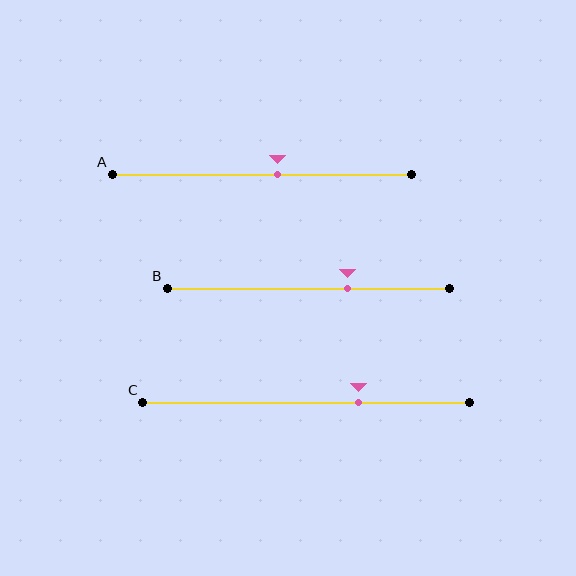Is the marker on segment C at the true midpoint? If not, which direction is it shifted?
No, the marker on segment C is shifted to the right by about 16% of the segment length.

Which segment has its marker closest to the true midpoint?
Segment A has its marker closest to the true midpoint.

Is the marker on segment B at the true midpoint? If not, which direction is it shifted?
No, the marker on segment B is shifted to the right by about 14% of the segment length.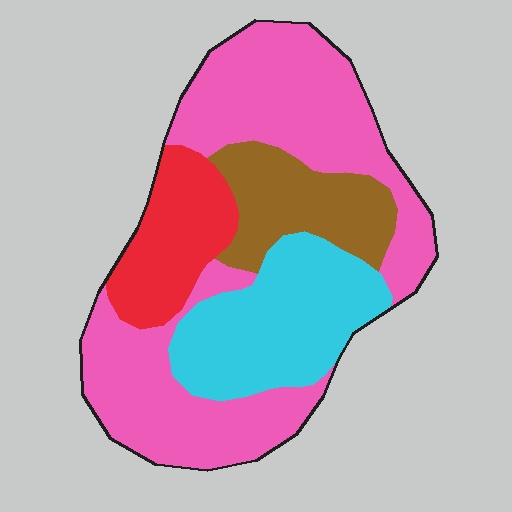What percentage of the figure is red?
Red covers 14% of the figure.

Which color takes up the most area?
Pink, at roughly 50%.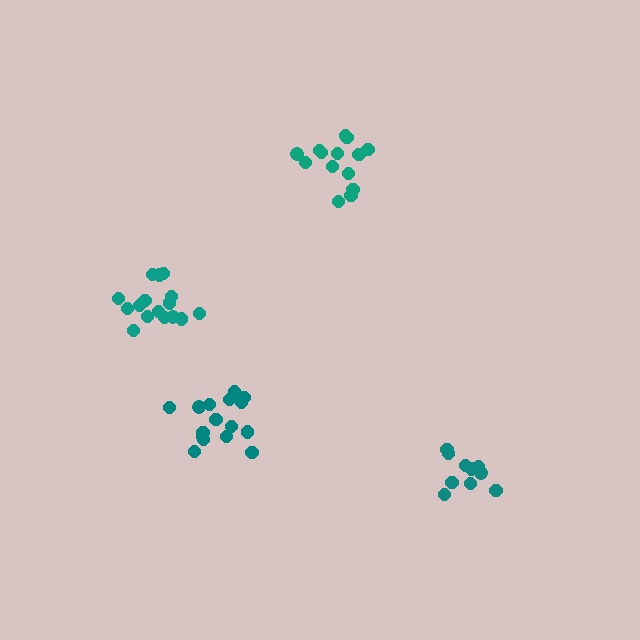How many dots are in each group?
Group 1: 16 dots, Group 2: 14 dots, Group 3: 10 dots, Group 4: 16 dots (56 total).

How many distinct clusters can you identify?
There are 4 distinct clusters.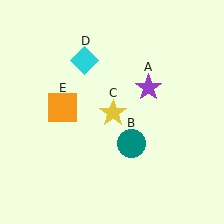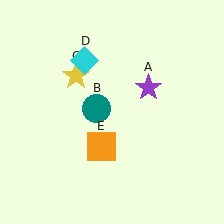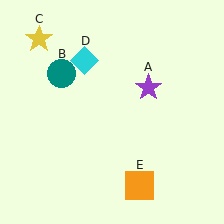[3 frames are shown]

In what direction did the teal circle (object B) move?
The teal circle (object B) moved up and to the left.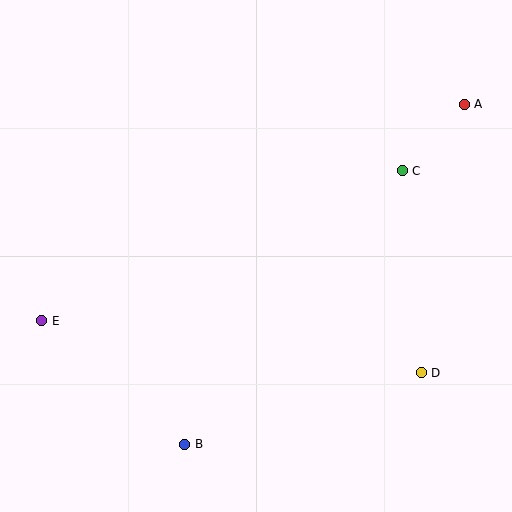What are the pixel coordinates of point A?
Point A is at (464, 104).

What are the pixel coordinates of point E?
Point E is at (42, 321).